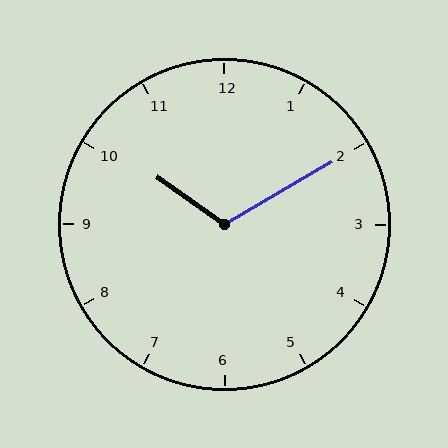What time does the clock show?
10:10.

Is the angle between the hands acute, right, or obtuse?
It is obtuse.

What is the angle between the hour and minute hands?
Approximately 115 degrees.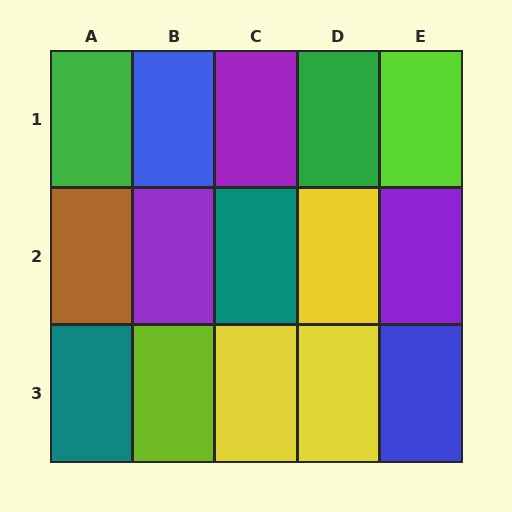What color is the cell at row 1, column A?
Green.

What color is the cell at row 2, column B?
Purple.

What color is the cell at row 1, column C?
Purple.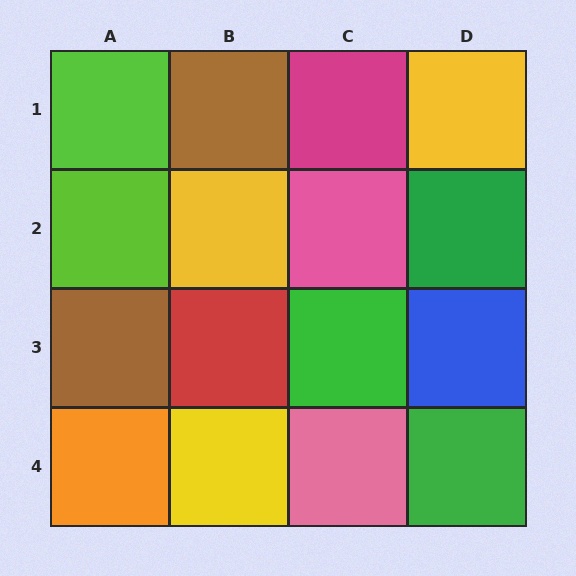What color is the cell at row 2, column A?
Lime.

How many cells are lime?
2 cells are lime.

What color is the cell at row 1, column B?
Brown.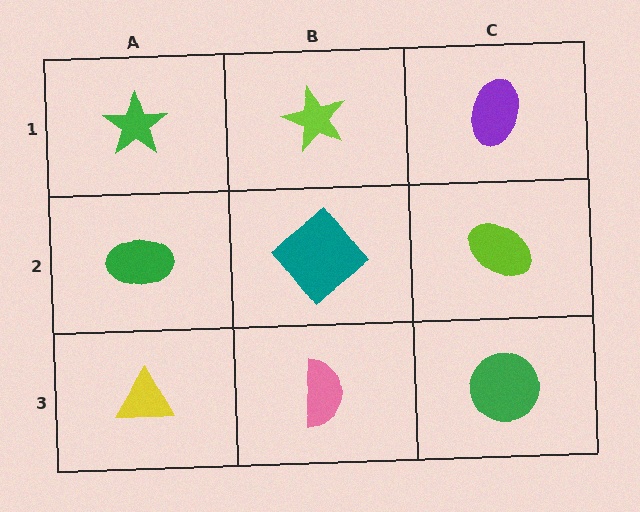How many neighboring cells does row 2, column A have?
3.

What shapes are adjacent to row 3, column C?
A lime ellipse (row 2, column C), a pink semicircle (row 3, column B).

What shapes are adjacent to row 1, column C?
A lime ellipse (row 2, column C), a lime star (row 1, column B).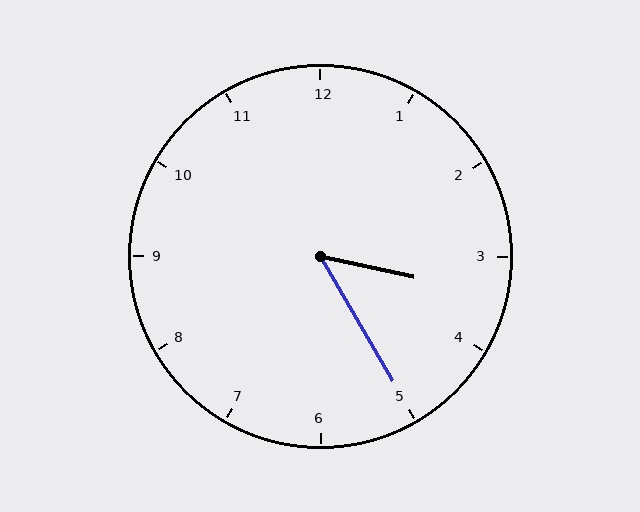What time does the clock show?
3:25.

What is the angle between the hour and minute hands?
Approximately 48 degrees.